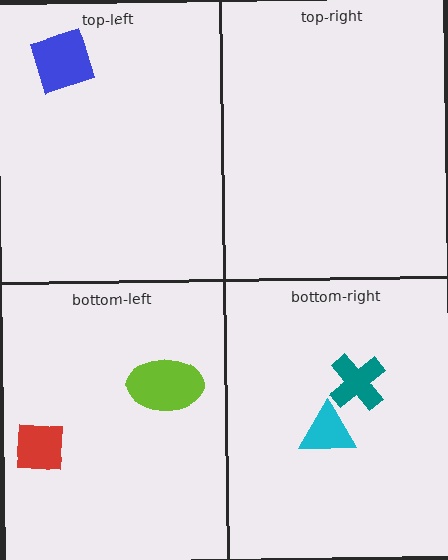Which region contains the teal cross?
The bottom-right region.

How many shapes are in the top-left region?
1.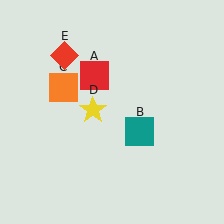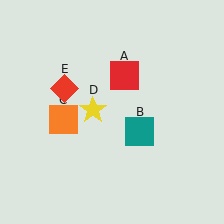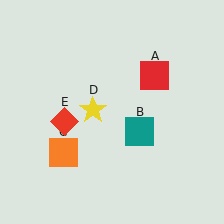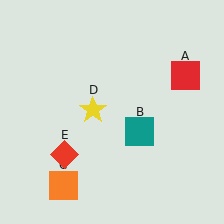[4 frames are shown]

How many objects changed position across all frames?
3 objects changed position: red square (object A), orange square (object C), red diamond (object E).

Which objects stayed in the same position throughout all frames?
Teal square (object B) and yellow star (object D) remained stationary.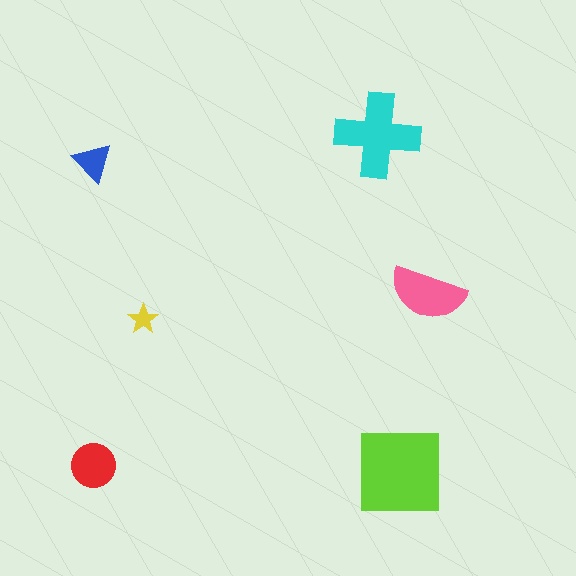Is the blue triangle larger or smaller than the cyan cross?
Smaller.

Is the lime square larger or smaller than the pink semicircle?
Larger.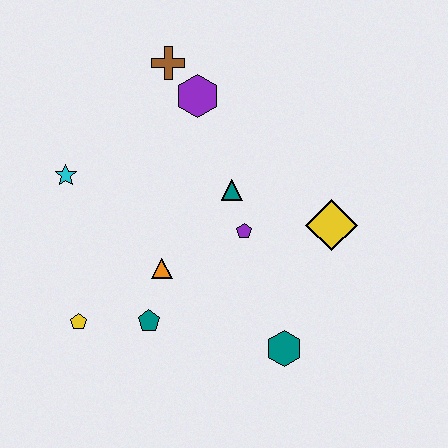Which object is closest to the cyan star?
The orange triangle is closest to the cyan star.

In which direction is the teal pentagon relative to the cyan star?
The teal pentagon is below the cyan star.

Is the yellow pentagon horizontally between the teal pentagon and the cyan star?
Yes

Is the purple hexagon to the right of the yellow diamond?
No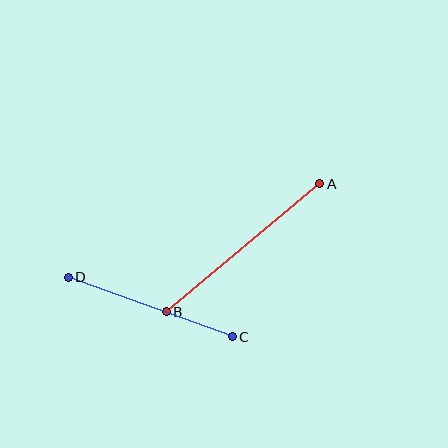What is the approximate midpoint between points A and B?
The midpoint is at approximately (243, 248) pixels.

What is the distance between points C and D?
The distance is approximately 174 pixels.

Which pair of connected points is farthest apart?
Points A and B are farthest apart.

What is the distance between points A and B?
The distance is approximately 200 pixels.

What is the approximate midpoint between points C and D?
The midpoint is at approximately (150, 307) pixels.